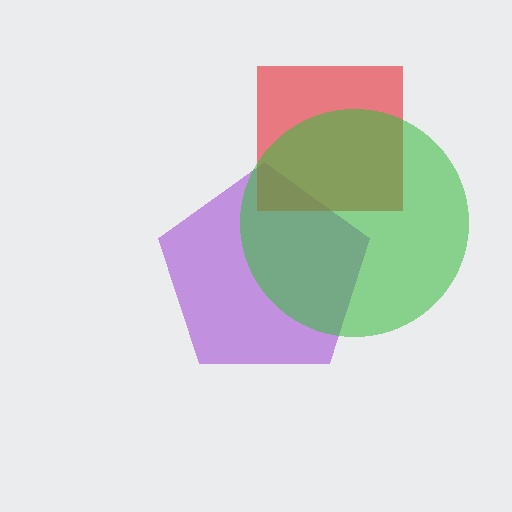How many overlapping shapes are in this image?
There are 3 overlapping shapes in the image.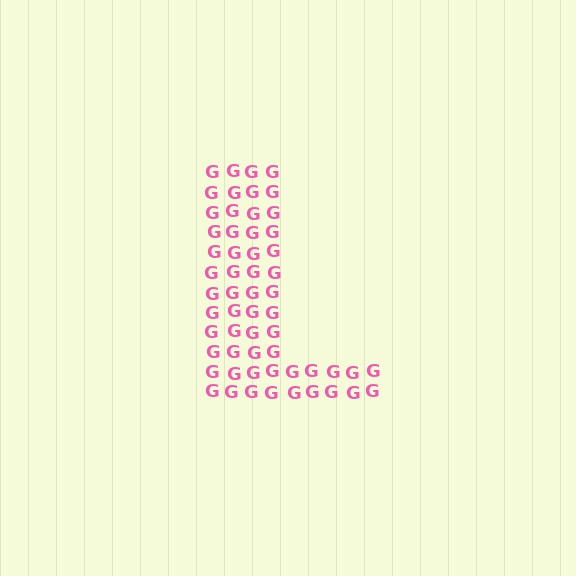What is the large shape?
The large shape is the letter L.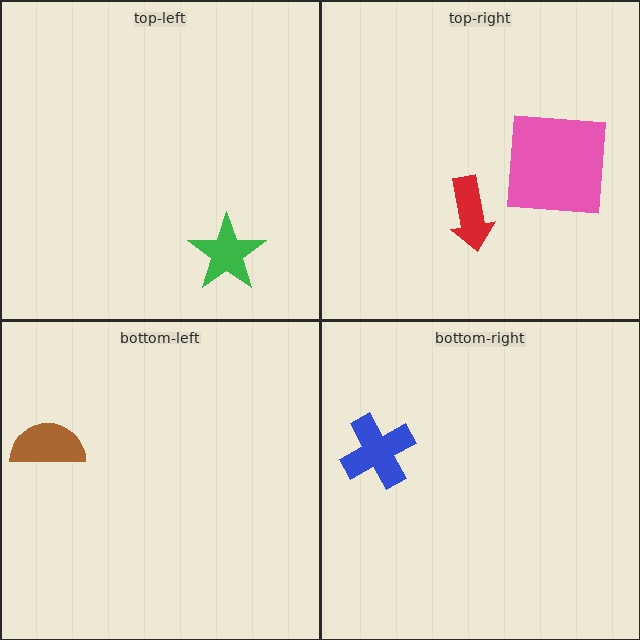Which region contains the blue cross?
The bottom-right region.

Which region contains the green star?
The top-left region.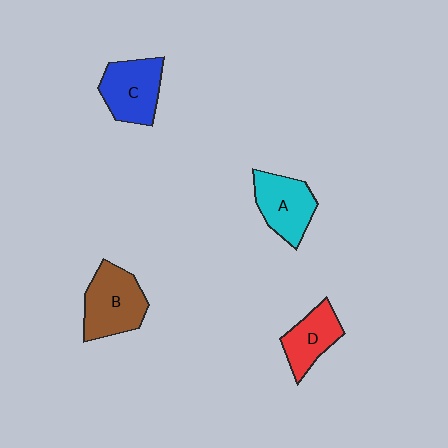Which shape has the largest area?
Shape B (brown).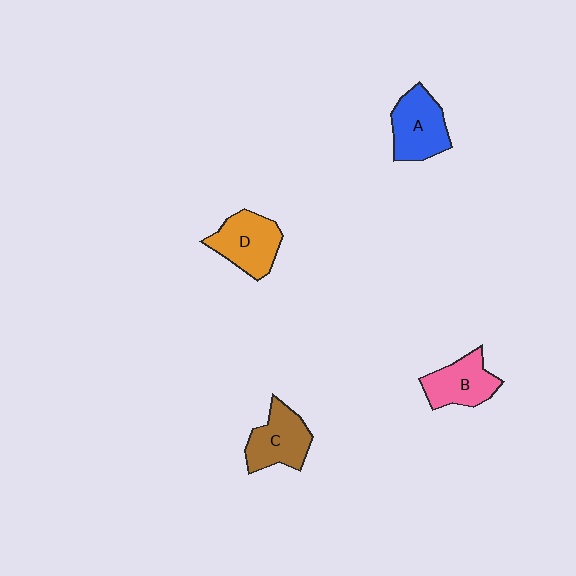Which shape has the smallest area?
Shape B (pink).